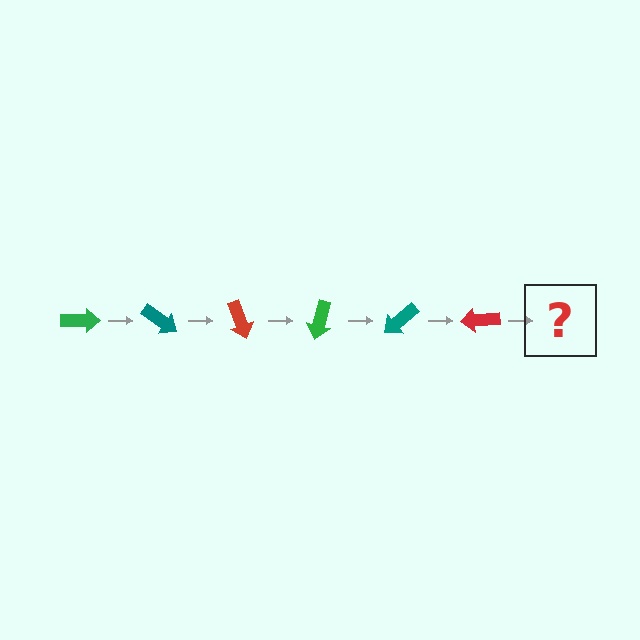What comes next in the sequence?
The next element should be a green arrow, rotated 210 degrees from the start.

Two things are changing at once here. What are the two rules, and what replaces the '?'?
The two rules are that it rotates 35 degrees each step and the color cycles through green, teal, and red. The '?' should be a green arrow, rotated 210 degrees from the start.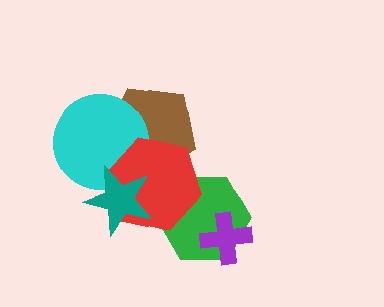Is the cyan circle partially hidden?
Yes, it is partially covered by another shape.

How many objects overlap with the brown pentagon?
2 objects overlap with the brown pentagon.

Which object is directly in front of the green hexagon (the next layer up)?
The purple cross is directly in front of the green hexagon.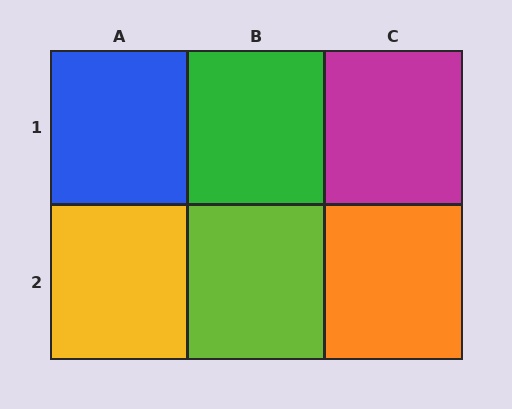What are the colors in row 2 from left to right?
Yellow, lime, orange.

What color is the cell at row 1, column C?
Magenta.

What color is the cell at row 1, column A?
Blue.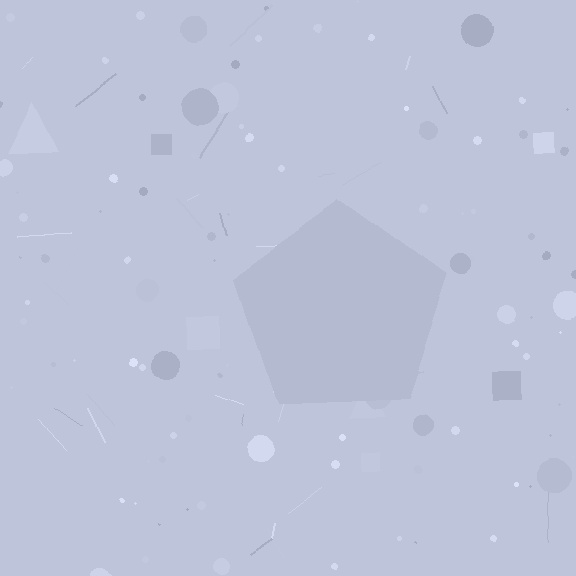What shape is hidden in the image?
A pentagon is hidden in the image.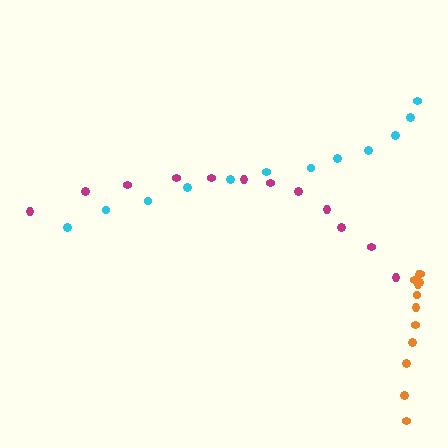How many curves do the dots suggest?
There are 3 distinct paths.